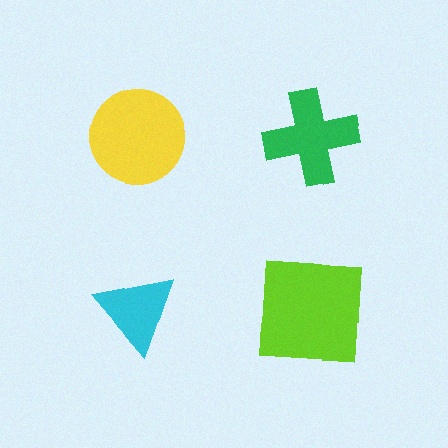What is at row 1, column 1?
A yellow circle.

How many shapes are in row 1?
2 shapes.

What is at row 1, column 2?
A green cross.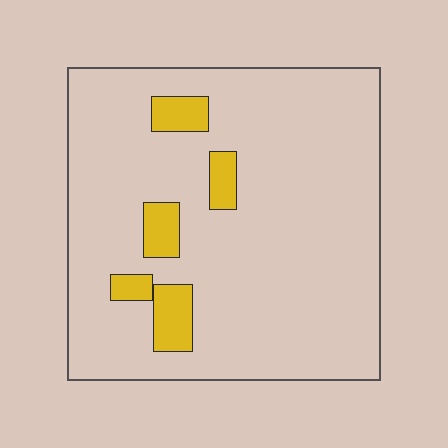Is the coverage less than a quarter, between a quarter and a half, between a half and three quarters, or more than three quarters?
Less than a quarter.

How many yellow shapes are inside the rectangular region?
5.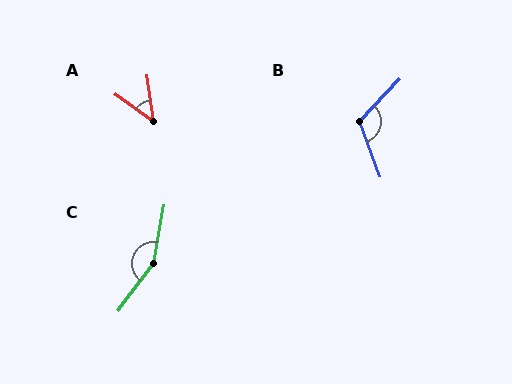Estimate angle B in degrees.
Approximately 116 degrees.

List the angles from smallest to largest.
A (46°), B (116°), C (153°).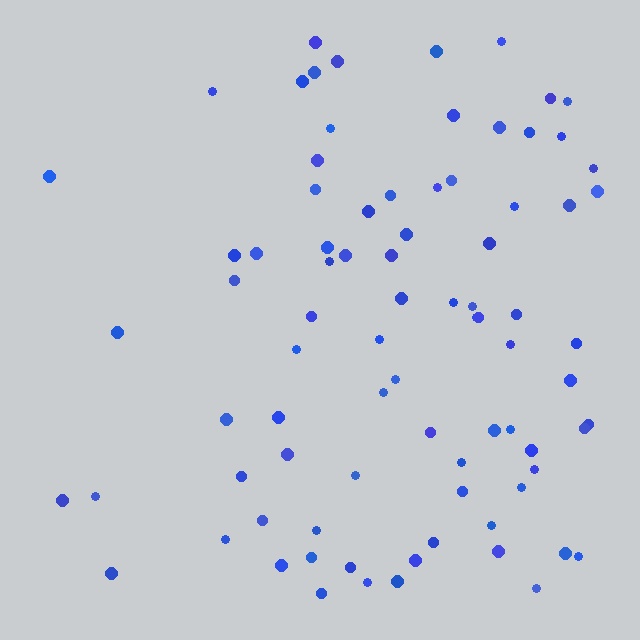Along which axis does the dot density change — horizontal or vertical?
Horizontal.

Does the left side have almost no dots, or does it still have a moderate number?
Still a moderate number, just noticeably fewer than the right.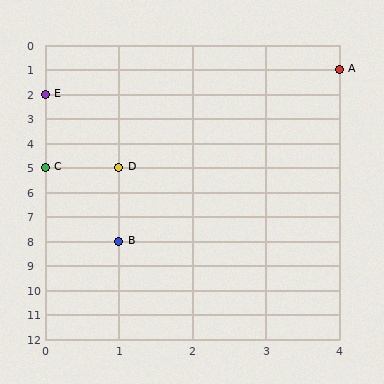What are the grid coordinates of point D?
Point D is at grid coordinates (1, 5).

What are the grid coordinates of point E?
Point E is at grid coordinates (0, 2).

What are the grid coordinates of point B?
Point B is at grid coordinates (1, 8).